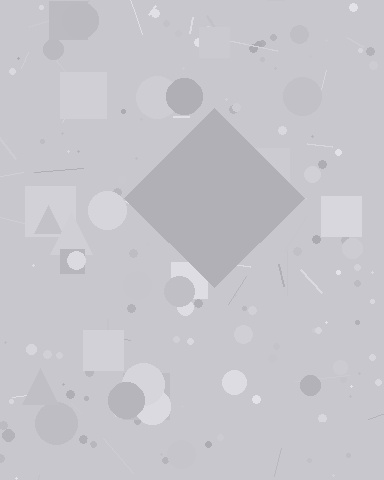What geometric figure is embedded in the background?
A diamond is embedded in the background.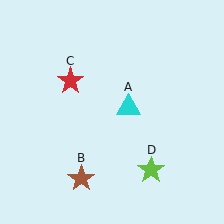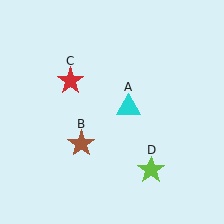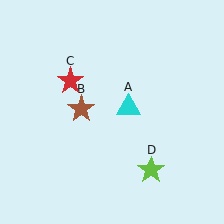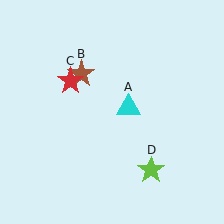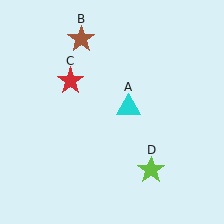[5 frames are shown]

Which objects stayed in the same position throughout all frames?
Cyan triangle (object A) and red star (object C) and lime star (object D) remained stationary.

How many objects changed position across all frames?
1 object changed position: brown star (object B).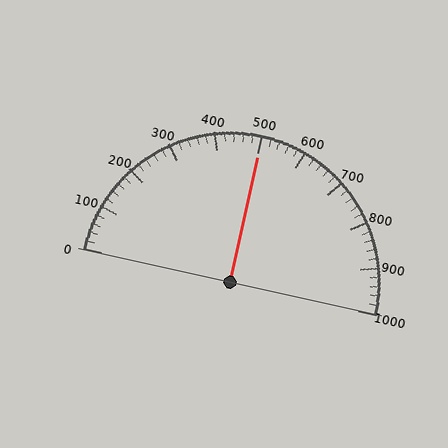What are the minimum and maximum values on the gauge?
The gauge ranges from 0 to 1000.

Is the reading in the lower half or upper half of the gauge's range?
The reading is in the upper half of the range (0 to 1000).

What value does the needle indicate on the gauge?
The needle indicates approximately 500.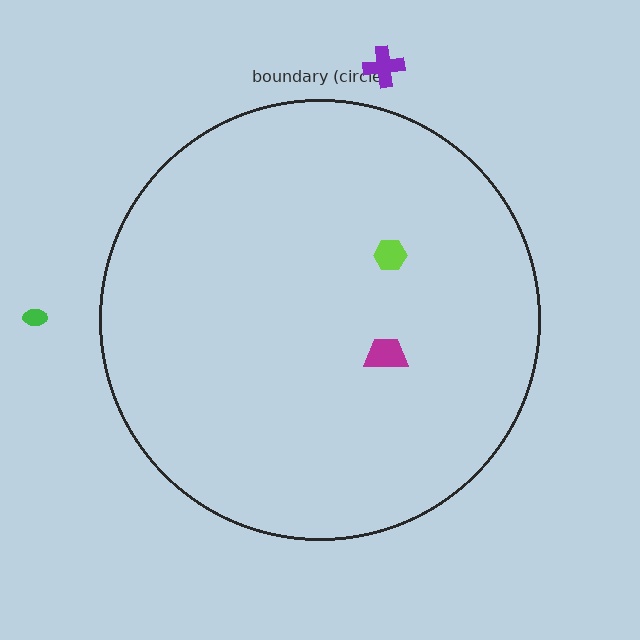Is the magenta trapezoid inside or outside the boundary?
Inside.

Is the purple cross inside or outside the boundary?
Outside.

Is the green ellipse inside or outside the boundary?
Outside.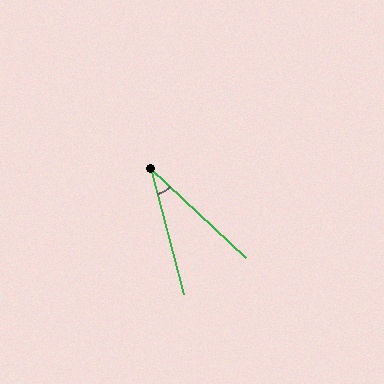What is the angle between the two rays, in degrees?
Approximately 32 degrees.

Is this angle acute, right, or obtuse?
It is acute.